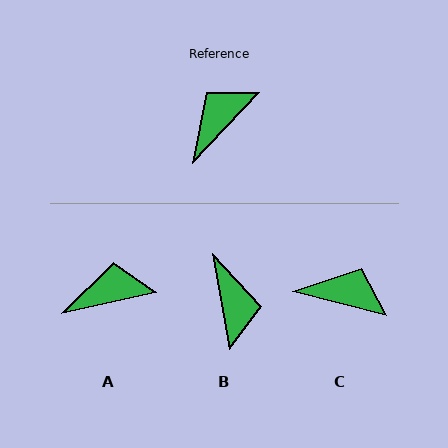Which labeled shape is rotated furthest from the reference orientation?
B, about 126 degrees away.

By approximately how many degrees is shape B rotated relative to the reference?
Approximately 126 degrees clockwise.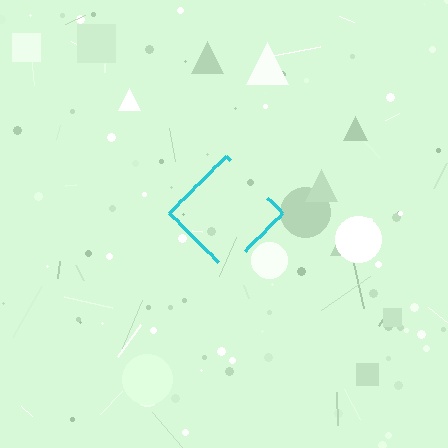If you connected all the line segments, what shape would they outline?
They would outline a diamond.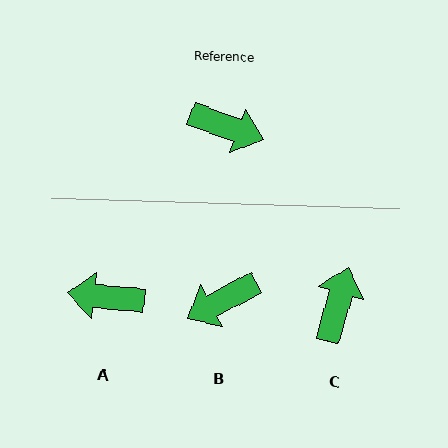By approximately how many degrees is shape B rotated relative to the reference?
Approximately 133 degrees clockwise.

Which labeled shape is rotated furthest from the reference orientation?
A, about 166 degrees away.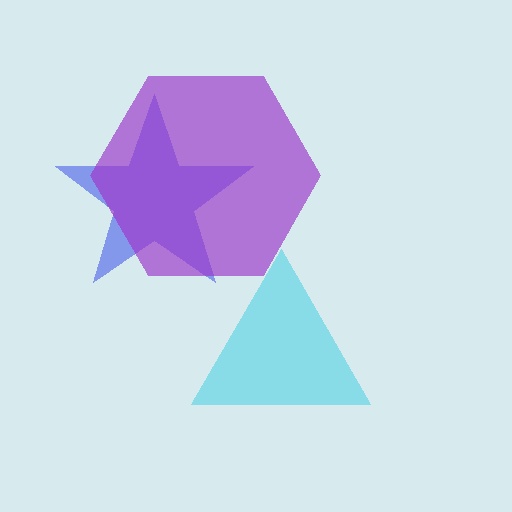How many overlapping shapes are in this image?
There are 3 overlapping shapes in the image.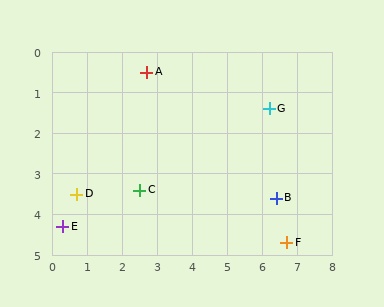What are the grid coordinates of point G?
Point G is at approximately (6.2, 1.4).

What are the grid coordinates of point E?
Point E is at approximately (0.3, 4.3).